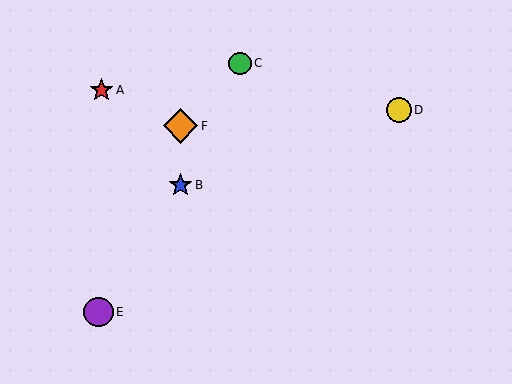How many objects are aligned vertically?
2 objects (B, F) are aligned vertically.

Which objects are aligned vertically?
Objects B, F are aligned vertically.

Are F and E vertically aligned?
No, F is at x≈181 and E is at x≈99.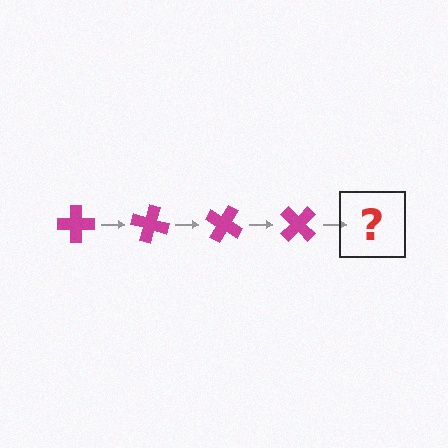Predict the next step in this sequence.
The next step is a magenta cross rotated 60 degrees.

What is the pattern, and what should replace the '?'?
The pattern is that the cross rotates 15 degrees each step. The '?' should be a magenta cross rotated 60 degrees.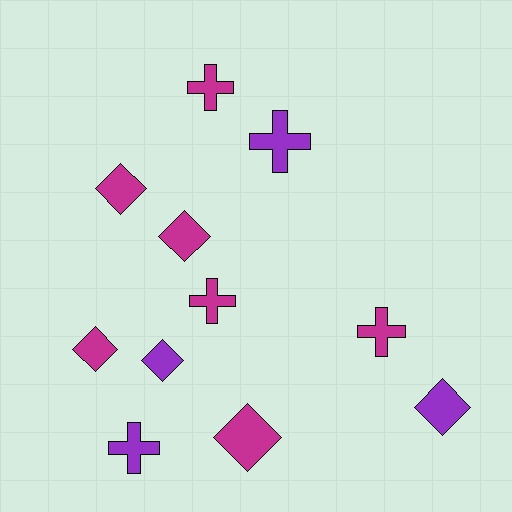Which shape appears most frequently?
Diamond, with 6 objects.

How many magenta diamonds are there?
There are 4 magenta diamonds.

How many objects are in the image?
There are 11 objects.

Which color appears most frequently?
Magenta, with 7 objects.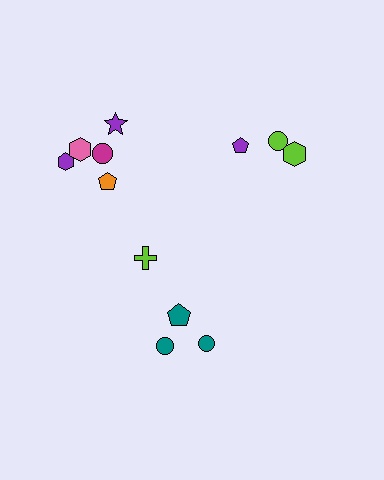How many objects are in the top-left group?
There are 6 objects.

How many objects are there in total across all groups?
There are 12 objects.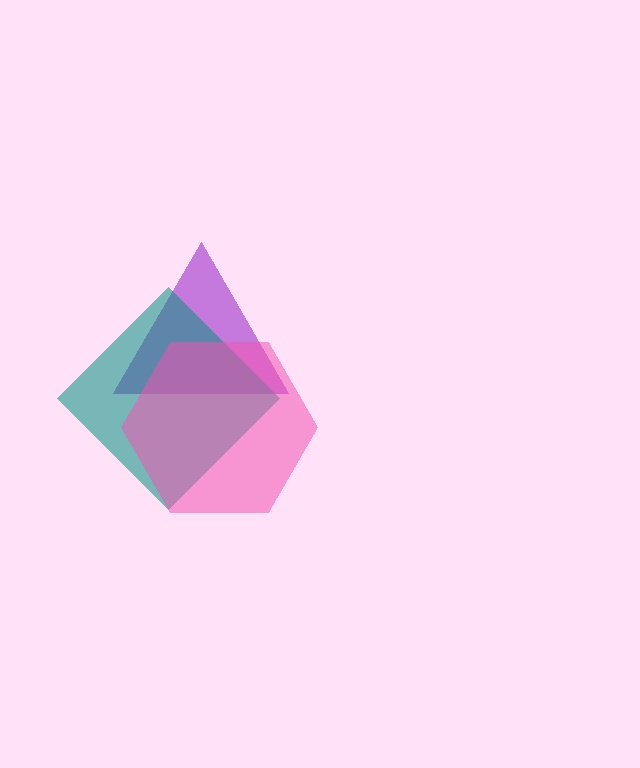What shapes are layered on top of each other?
The layered shapes are: a purple triangle, a teal diamond, a pink hexagon.